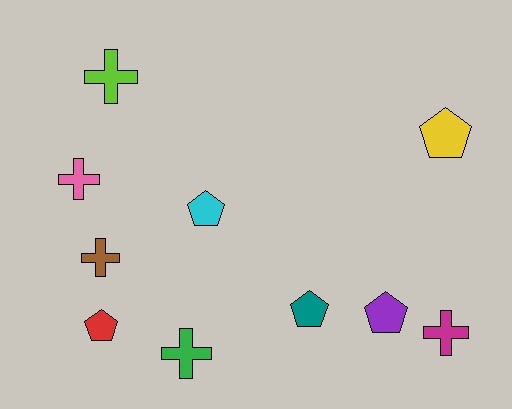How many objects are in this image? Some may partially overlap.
There are 10 objects.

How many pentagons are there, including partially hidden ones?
There are 5 pentagons.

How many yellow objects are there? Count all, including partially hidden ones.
There is 1 yellow object.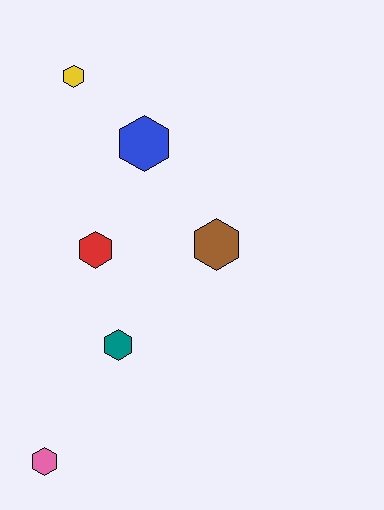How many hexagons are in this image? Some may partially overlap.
There are 6 hexagons.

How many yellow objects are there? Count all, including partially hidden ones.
There is 1 yellow object.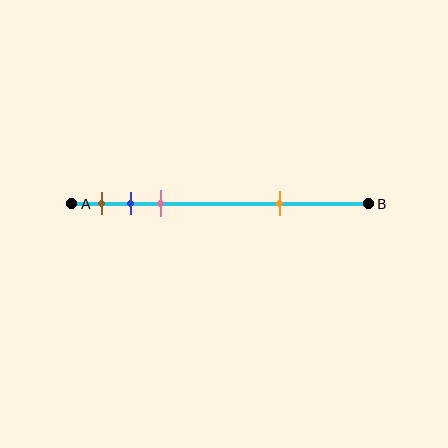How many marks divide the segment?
There are 4 marks dividing the segment.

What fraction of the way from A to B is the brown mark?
The brown mark is approximately 10% (0.1) of the way from A to B.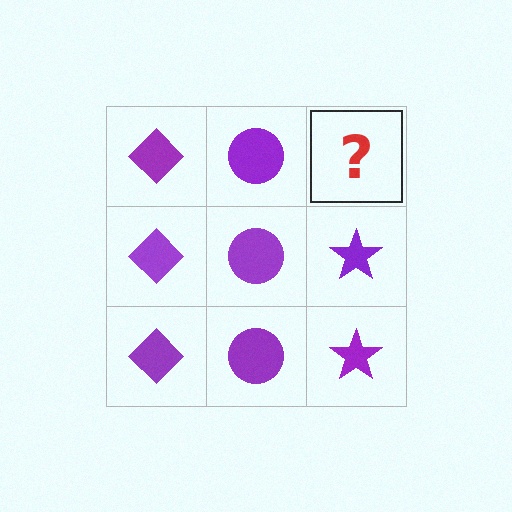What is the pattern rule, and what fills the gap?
The rule is that each column has a consistent shape. The gap should be filled with a purple star.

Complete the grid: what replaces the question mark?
The question mark should be replaced with a purple star.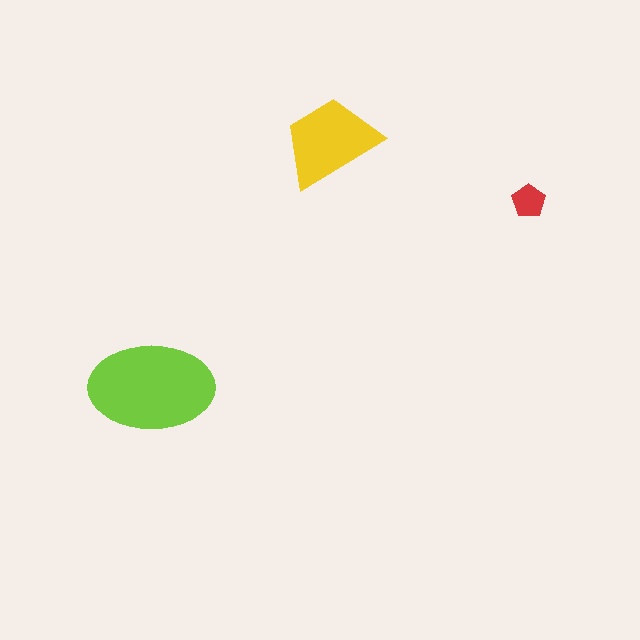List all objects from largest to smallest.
The lime ellipse, the yellow trapezoid, the red pentagon.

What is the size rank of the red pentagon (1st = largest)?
3rd.